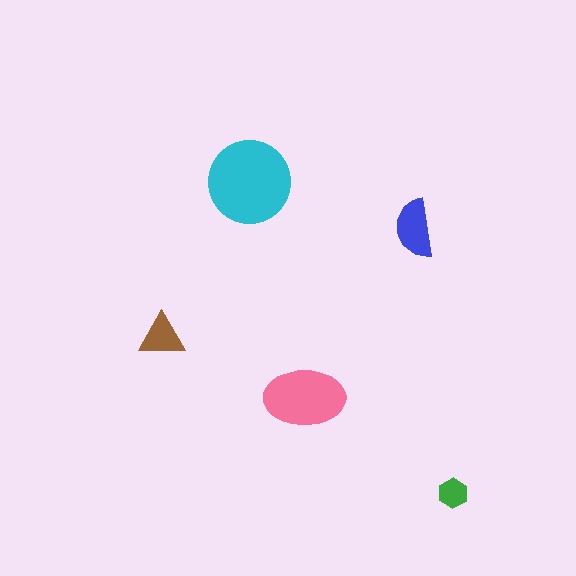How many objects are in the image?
There are 5 objects in the image.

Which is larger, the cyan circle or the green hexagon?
The cyan circle.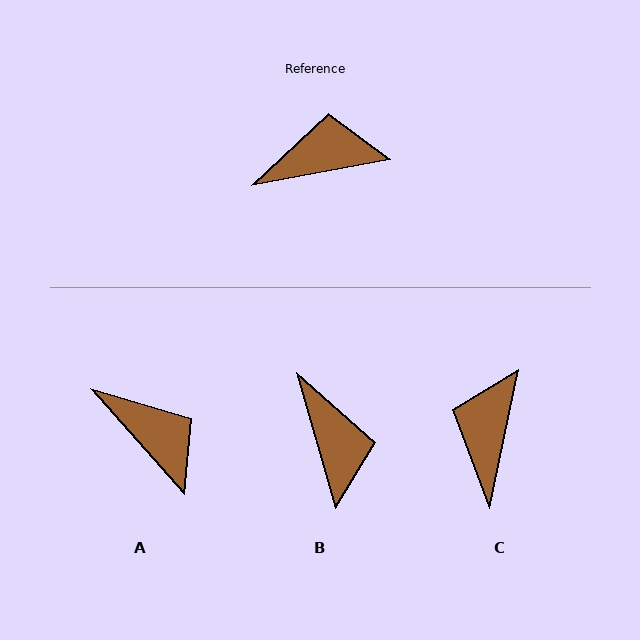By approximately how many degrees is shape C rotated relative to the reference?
Approximately 67 degrees counter-clockwise.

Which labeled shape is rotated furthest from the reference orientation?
B, about 85 degrees away.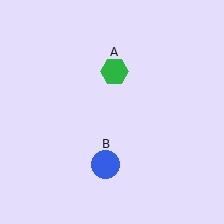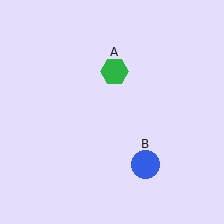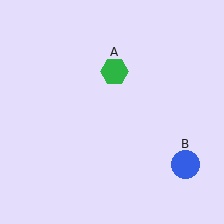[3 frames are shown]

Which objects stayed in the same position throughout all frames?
Green hexagon (object A) remained stationary.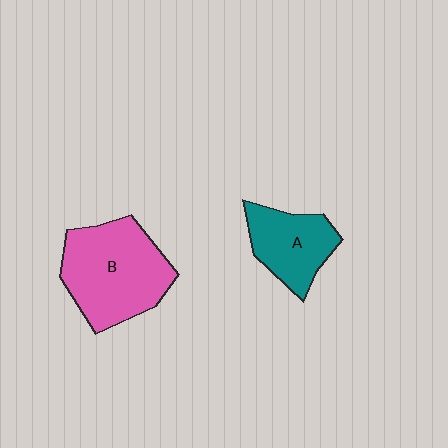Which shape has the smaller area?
Shape A (teal).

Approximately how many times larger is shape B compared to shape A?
Approximately 1.6 times.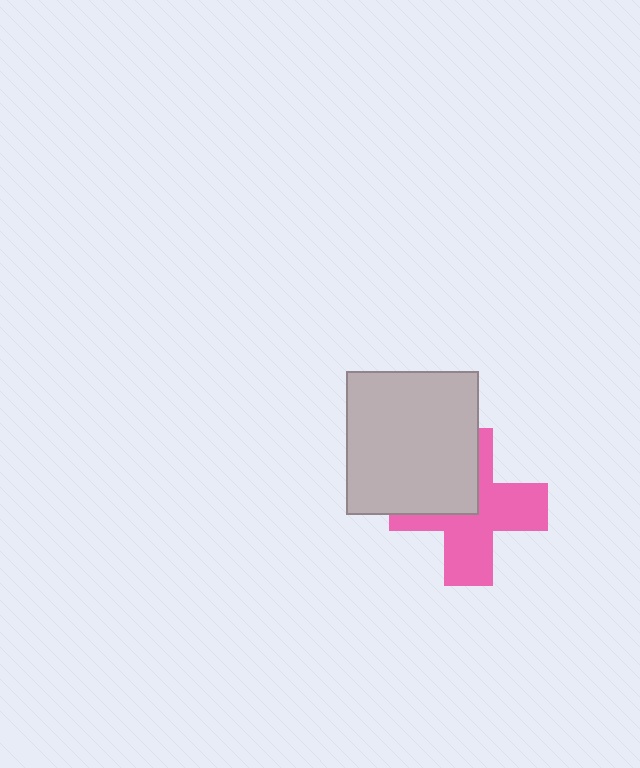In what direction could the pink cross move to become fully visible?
The pink cross could move toward the lower-right. That would shift it out from behind the light gray rectangle entirely.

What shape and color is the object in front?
The object in front is a light gray rectangle.